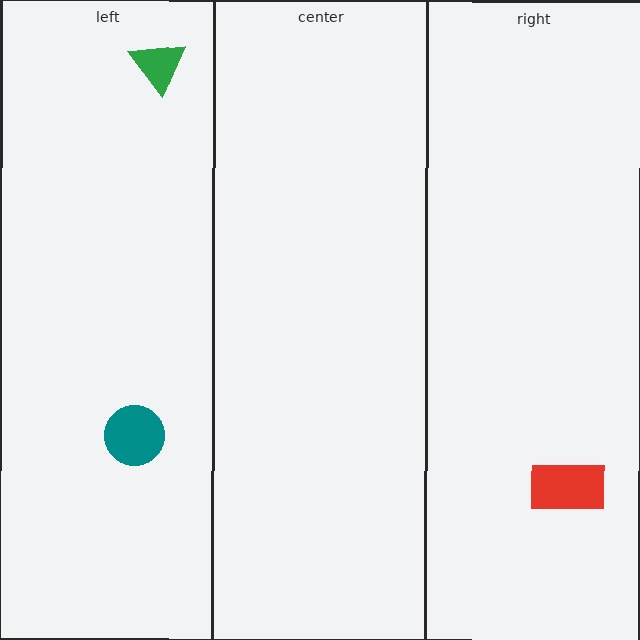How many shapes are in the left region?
2.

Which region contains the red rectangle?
The right region.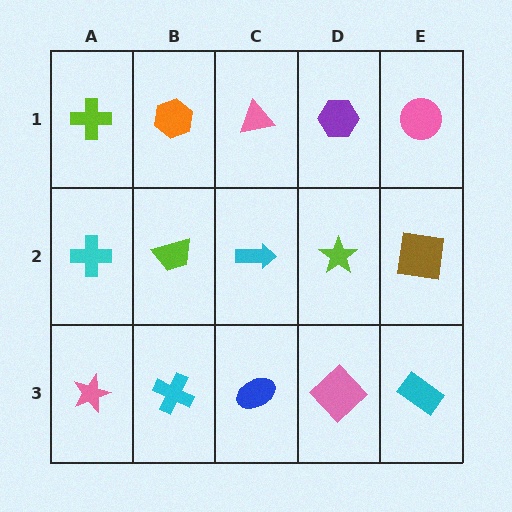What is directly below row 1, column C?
A cyan arrow.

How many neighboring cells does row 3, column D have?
3.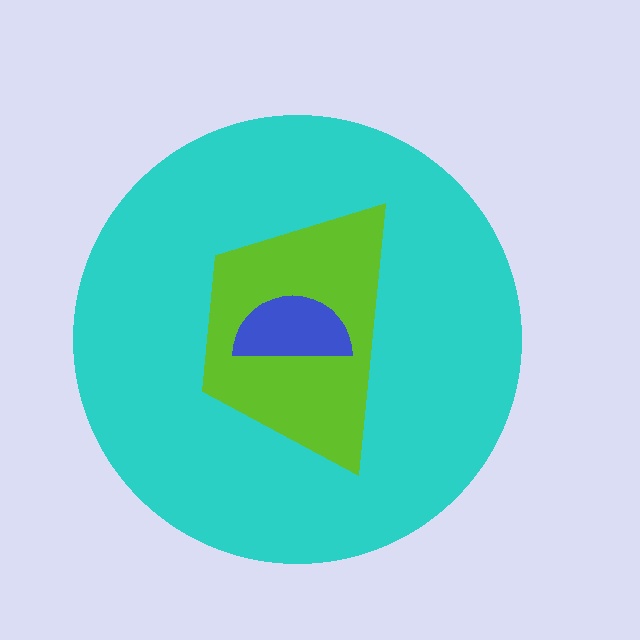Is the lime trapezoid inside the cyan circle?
Yes.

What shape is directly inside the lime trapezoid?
The blue semicircle.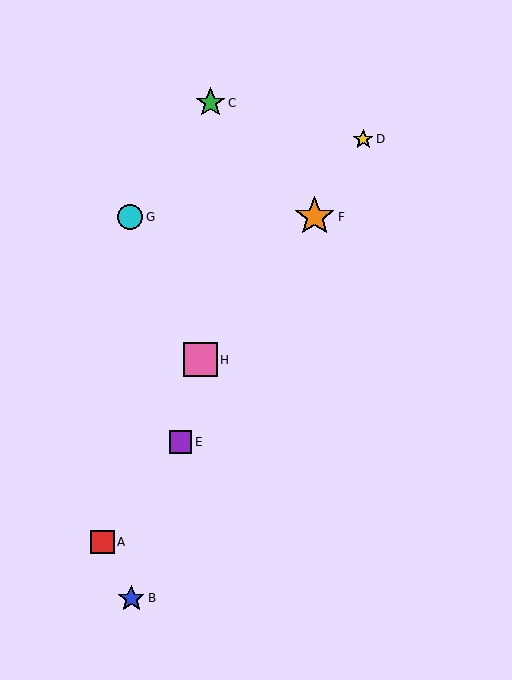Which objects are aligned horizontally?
Objects F, G are aligned horizontally.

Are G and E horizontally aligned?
No, G is at y≈217 and E is at y≈442.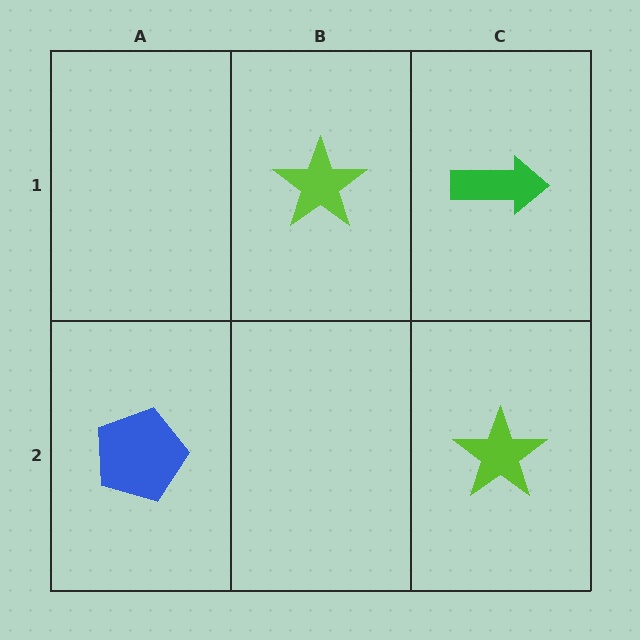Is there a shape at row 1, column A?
No, that cell is empty.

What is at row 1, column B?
A lime star.